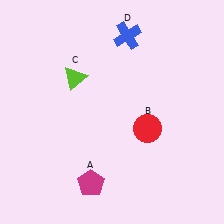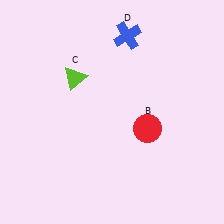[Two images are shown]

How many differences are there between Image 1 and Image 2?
There is 1 difference between the two images.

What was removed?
The magenta pentagon (A) was removed in Image 2.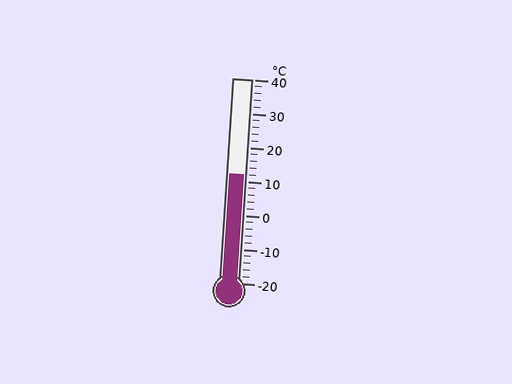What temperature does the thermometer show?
The thermometer shows approximately 12°C.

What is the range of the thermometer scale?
The thermometer scale ranges from -20°C to 40°C.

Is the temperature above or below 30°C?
The temperature is below 30°C.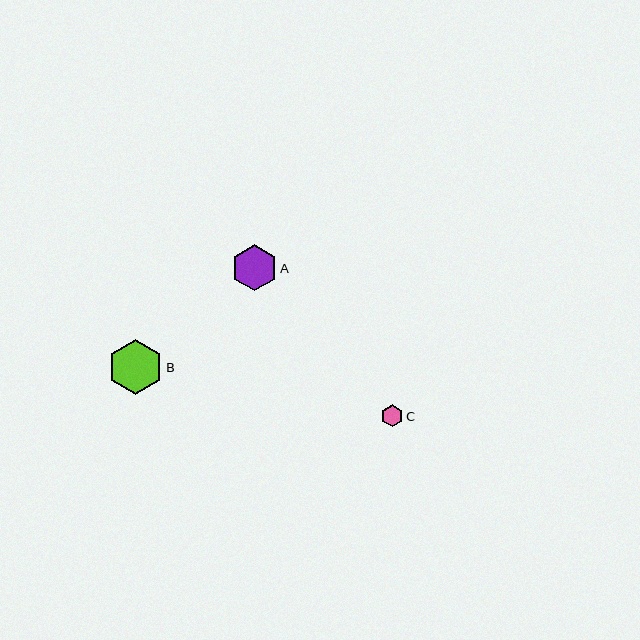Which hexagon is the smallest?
Hexagon C is the smallest with a size of approximately 22 pixels.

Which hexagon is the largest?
Hexagon B is the largest with a size of approximately 55 pixels.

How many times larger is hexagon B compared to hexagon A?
Hexagon B is approximately 1.2 times the size of hexagon A.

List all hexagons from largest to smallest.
From largest to smallest: B, A, C.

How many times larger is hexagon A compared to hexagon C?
Hexagon A is approximately 2.1 times the size of hexagon C.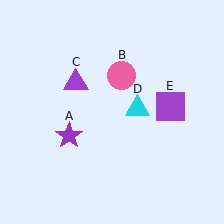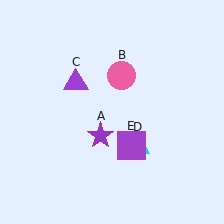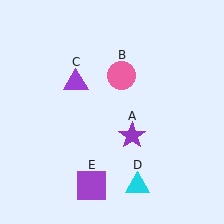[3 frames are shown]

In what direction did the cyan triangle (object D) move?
The cyan triangle (object D) moved down.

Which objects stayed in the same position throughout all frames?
Pink circle (object B) and purple triangle (object C) remained stationary.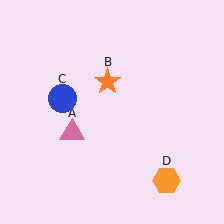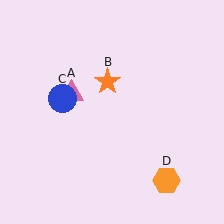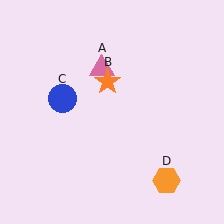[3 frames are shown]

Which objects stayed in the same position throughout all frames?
Orange star (object B) and blue circle (object C) and orange hexagon (object D) remained stationary.